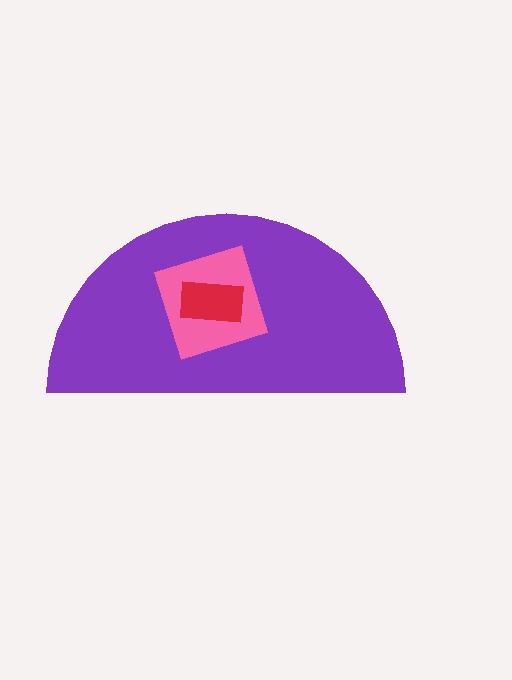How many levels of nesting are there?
3.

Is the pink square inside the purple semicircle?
Yes.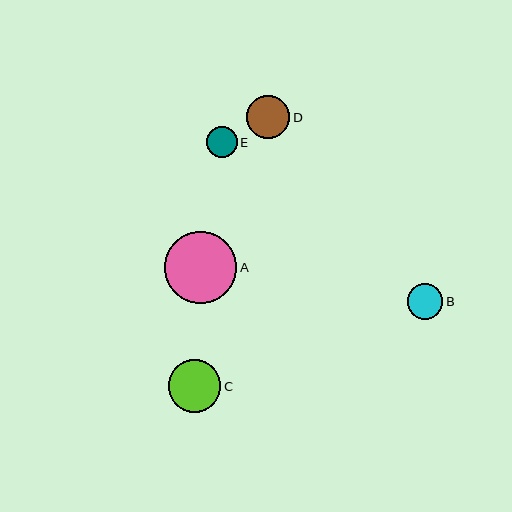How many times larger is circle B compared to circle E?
Circle B is approximately 1.2 times the size of circle E.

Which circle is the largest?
Circle A is the largest with a size of approximately 72 pixels.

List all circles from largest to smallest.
From largest to smallest: A, C, D, B, E.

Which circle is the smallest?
Circle E is the smallest with a size of approximately 31 pixels.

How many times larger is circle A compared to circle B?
Circle A is approximately 2.0 times the size of circle B.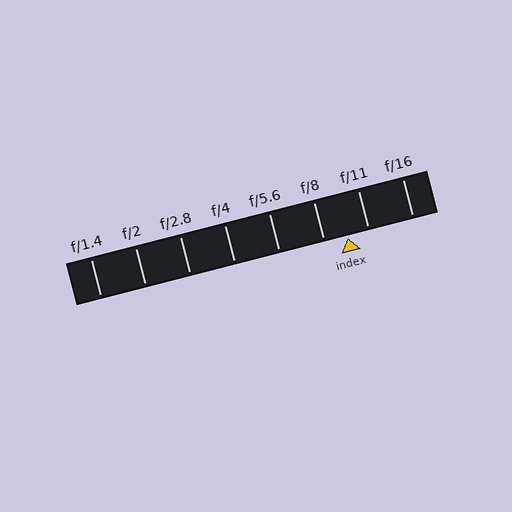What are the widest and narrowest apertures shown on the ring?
The widest aperture shown is f/1.4 and the narrowest is f/16.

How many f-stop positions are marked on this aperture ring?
There are 8 f-stop positions marked.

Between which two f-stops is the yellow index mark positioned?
The index mark is between f/8 and f/11.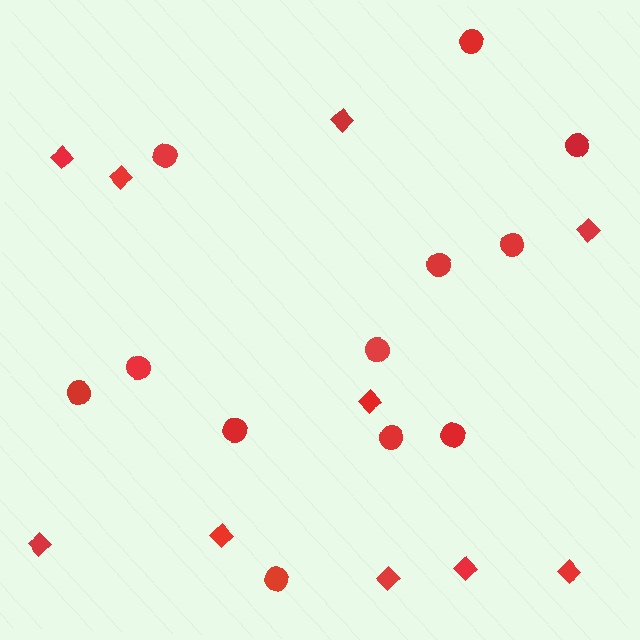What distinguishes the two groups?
There are 2 groups: one group of diamonds (10) and one group of circles (12).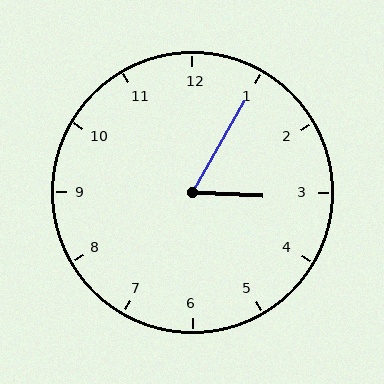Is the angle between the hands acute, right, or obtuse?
It is acute.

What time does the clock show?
3:05.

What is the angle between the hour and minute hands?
Approximately 62 degrees.